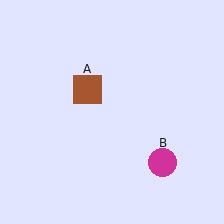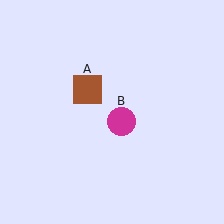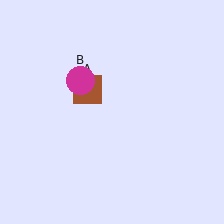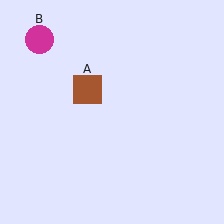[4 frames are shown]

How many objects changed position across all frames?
1 object changed position: magenta circle (object B).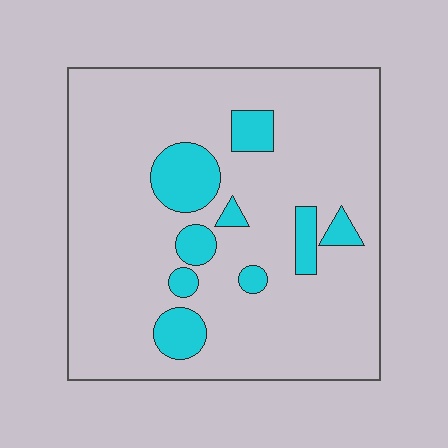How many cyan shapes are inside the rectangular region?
9.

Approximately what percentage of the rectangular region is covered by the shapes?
Approximately 15%.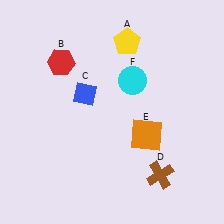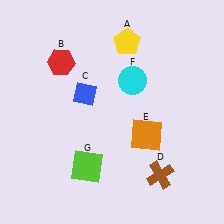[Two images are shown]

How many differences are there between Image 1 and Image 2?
There is 1 difference between the two images.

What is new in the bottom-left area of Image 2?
A lime square (G) was added in the bottom-left area of Image 2.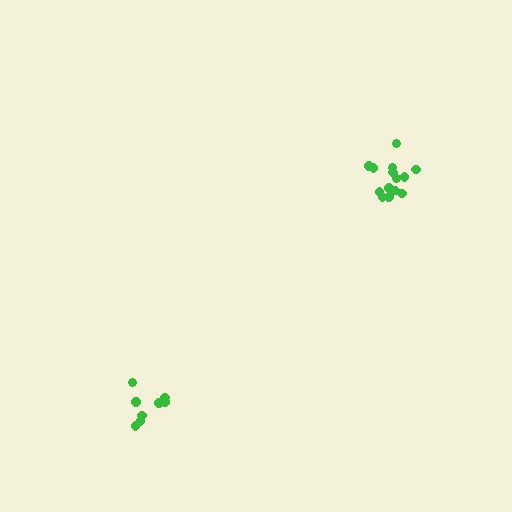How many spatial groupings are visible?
There are 2 spatial groupings.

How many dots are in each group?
Group 1: 14 dots, Group 2: 8 dots (22 total).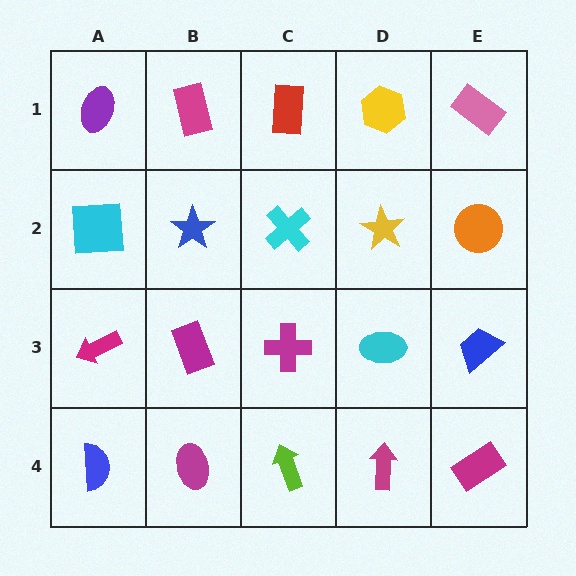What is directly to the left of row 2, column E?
A yellow star.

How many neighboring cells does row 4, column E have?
2.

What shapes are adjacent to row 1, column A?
A cyan square (row 2, column A), a magenta rectangle (row 1, column B).